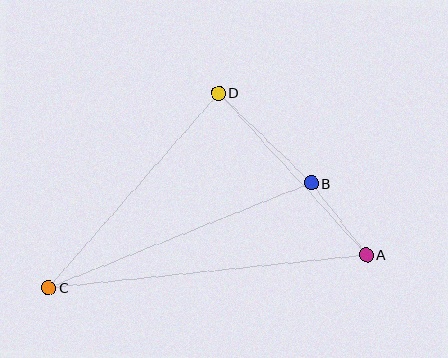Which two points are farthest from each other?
Points A and C are farthest from each other.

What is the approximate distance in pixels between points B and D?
The distance between B and D is approximately 129 pixels.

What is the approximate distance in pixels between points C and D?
The distance between C and D is approximately 259 pixels.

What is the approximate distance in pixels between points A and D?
The distance between A and D is approximately 220 pixels.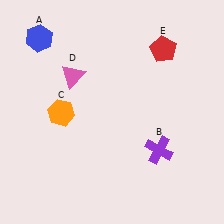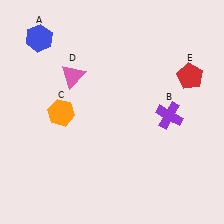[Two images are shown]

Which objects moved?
The objects that moved are: the purple cross (B), the red pentagon (E).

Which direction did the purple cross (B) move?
The purple cross (B) moved up.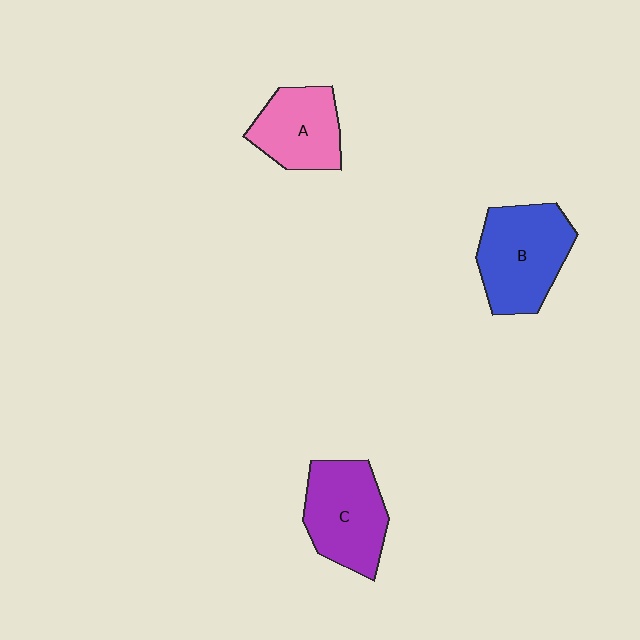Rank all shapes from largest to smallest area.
From largest to smallest: B (blue), C (purple), A (pink).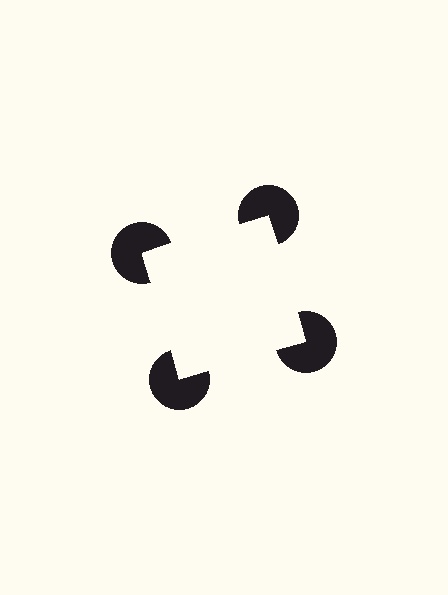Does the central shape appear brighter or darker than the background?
It typically appears slightly brighter than the background, even though no actual brightness change is drawn.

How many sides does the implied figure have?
4 sides.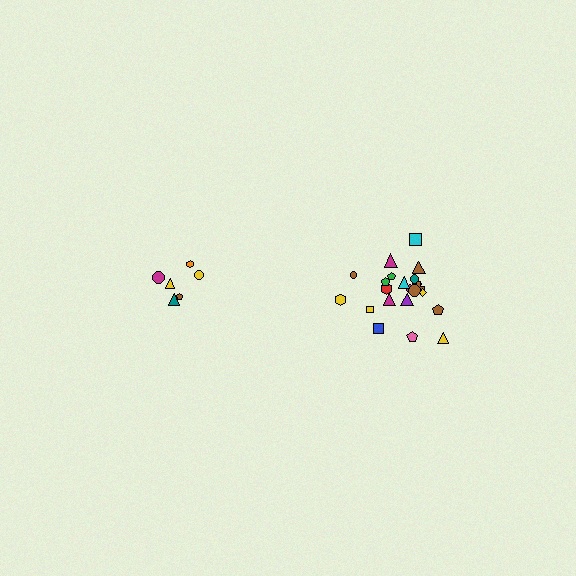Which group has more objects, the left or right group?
The right group.